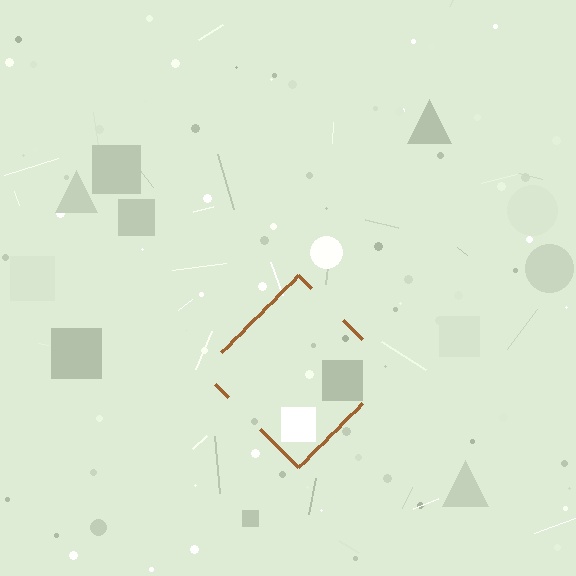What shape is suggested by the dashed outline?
The dashed outline suggests a diamond.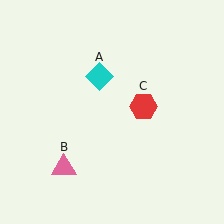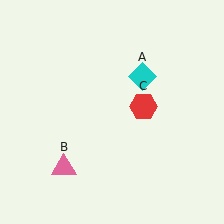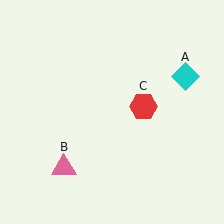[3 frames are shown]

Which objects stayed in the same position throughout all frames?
Pink triangle (object B) and red hexagon (object C) remained stationary.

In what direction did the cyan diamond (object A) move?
The cyan diamond (object A) moved right.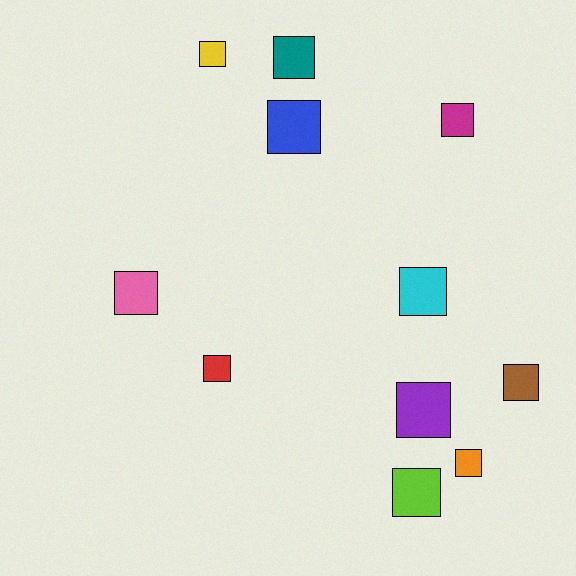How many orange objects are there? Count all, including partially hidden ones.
There is 1 orange object.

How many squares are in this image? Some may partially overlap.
There are 11 squares.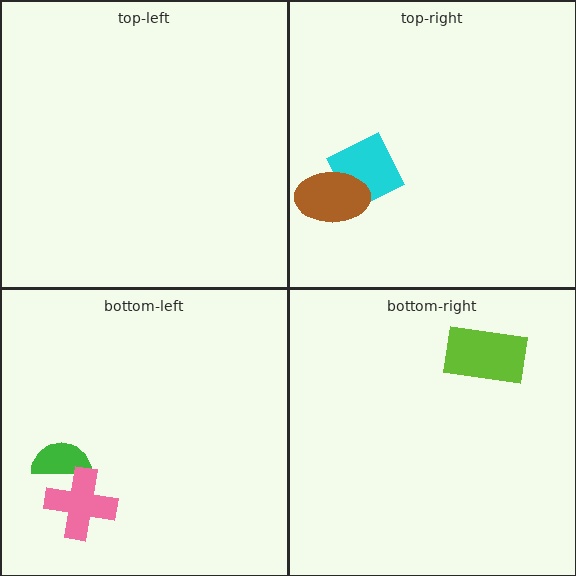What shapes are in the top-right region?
The cyan diamond, the brown ellipse.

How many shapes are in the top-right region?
2.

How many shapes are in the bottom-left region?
2.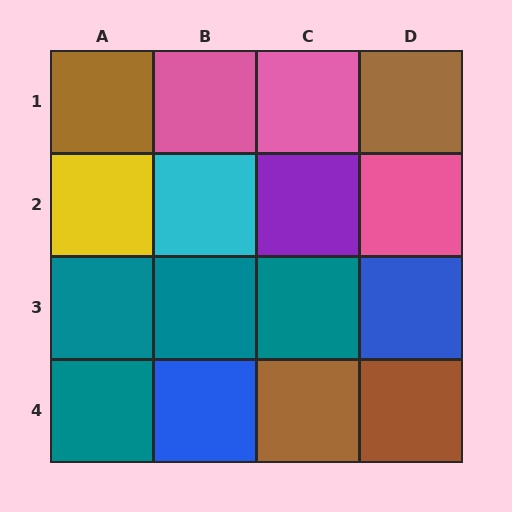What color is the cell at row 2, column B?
Cyan.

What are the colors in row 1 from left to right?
Brown, pink, pink, brown.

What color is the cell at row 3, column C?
Teal.